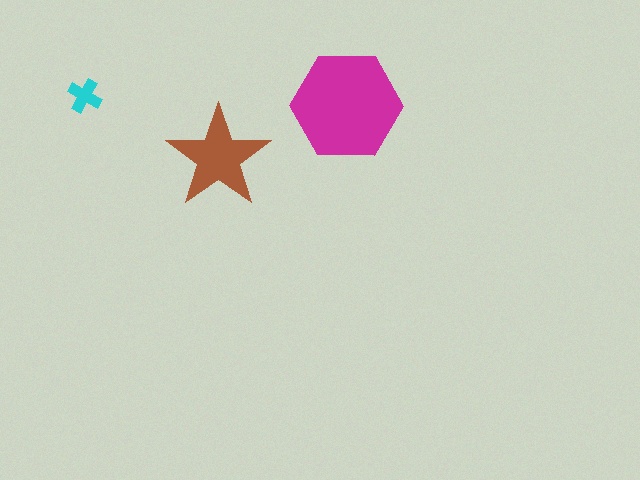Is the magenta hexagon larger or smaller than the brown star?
Larger.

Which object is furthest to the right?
The magenta hexagon is rightmost.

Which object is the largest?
The magenta hexagon.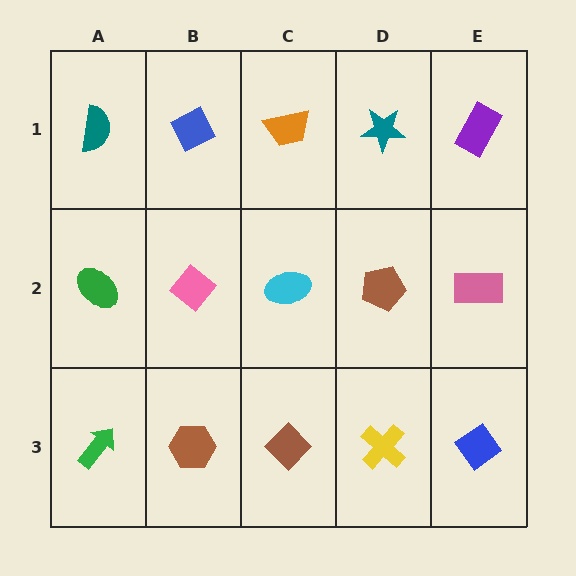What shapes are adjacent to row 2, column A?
A teal semicircle (row 1, column A), a green arrow (row 3, column A), a pink diamond (row 2, column B).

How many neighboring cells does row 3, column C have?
3.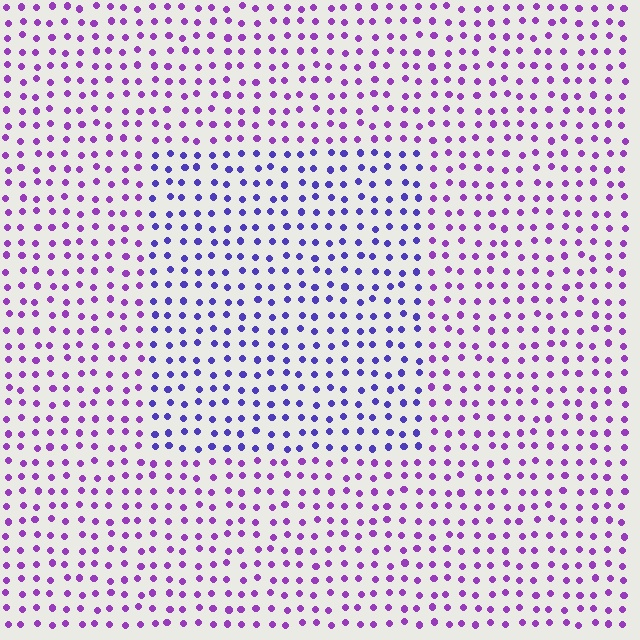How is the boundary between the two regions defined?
The boundary is defined purely by a slight shift in hue (about 35 degrees). Spacing, size, and orientation are identical on both sides.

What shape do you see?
I see a rectangle.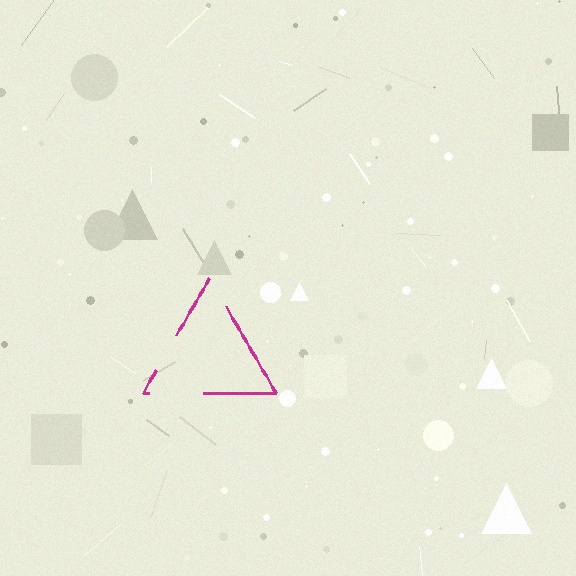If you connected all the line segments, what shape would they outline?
They would outline a triangle.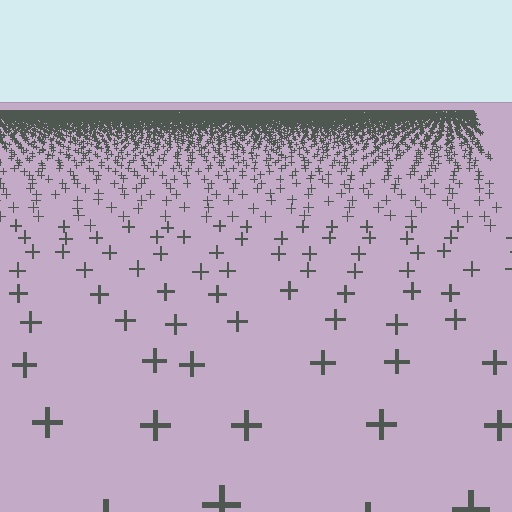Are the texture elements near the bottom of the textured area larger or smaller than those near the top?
Larger. Near the bottom, elements are closer to the viewer and appear at a bigger on-screen size.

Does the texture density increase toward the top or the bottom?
Density increases toward the top.